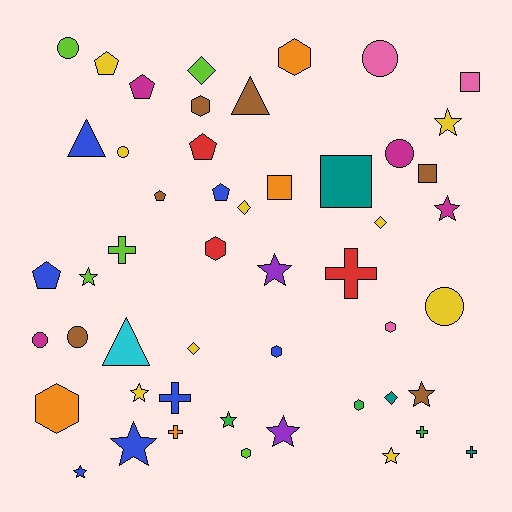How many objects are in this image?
There are 50 objects.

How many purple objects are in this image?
There are 2 purple objects.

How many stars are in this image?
There are 11 stars.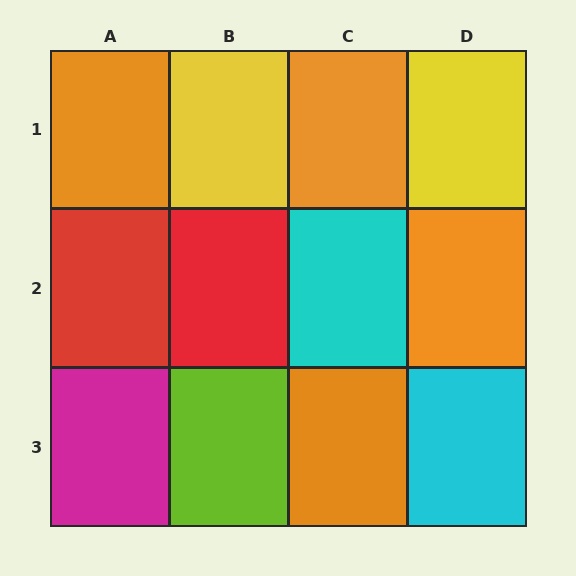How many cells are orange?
4 cells are orange.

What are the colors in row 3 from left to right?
Magenta, lime, orange, cyan.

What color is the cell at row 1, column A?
Orange.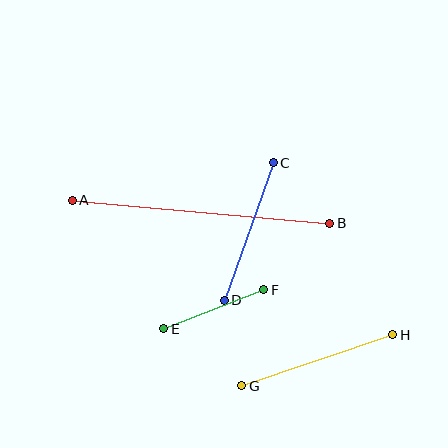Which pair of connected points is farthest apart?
Points A and B are farthest apart.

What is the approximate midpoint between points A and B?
The midpoint is at approximately (201, 212) pixels.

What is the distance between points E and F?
The distance is approximately 107 pixels.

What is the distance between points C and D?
The distance is approximately 146 pixels.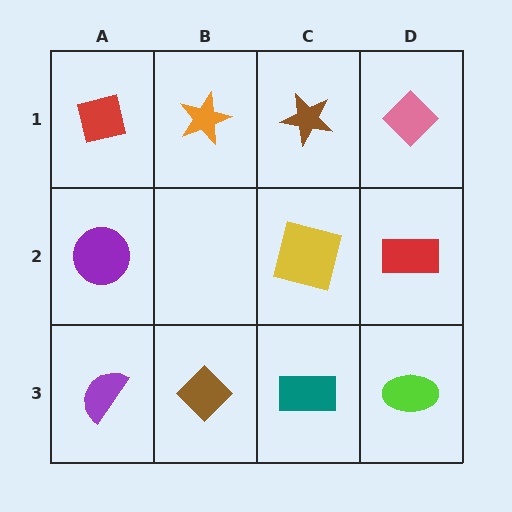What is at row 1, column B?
An orange star.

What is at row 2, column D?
A red rectangle.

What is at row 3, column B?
A brown diamond.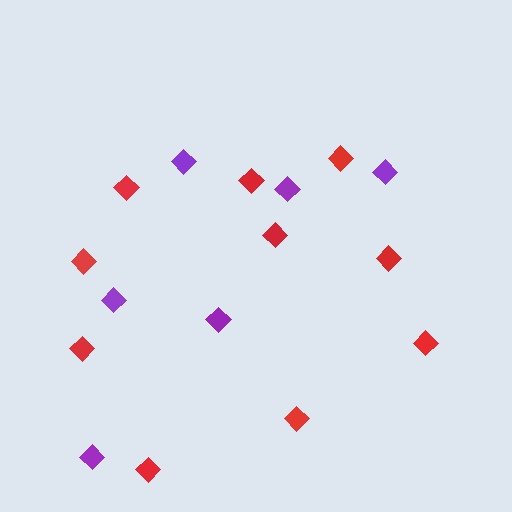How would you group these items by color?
There are 2 groups: one group of red diamonds (10) and one group of purple diamonds (6).